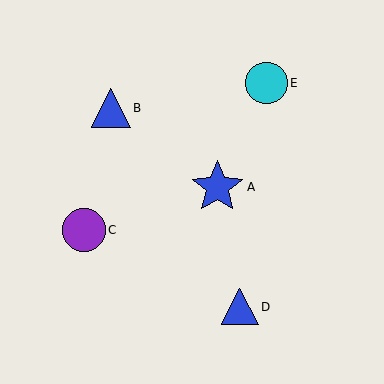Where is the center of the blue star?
The center of the blue star is at (217, 187).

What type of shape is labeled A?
Shape A is a blue star.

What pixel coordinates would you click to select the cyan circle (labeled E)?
Click at (267, 83) to select the cyan circle E.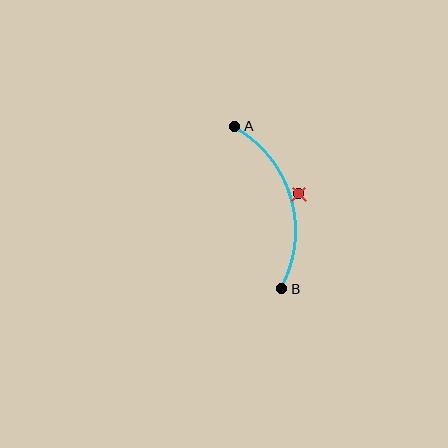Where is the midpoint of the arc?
The arc midpoint is the point on the curve farthest from the straight line joining A and B. It sits to the right of that line.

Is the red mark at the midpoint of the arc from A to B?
No — the red mark does not lie on the arc at all. It sits slightly outside the curve.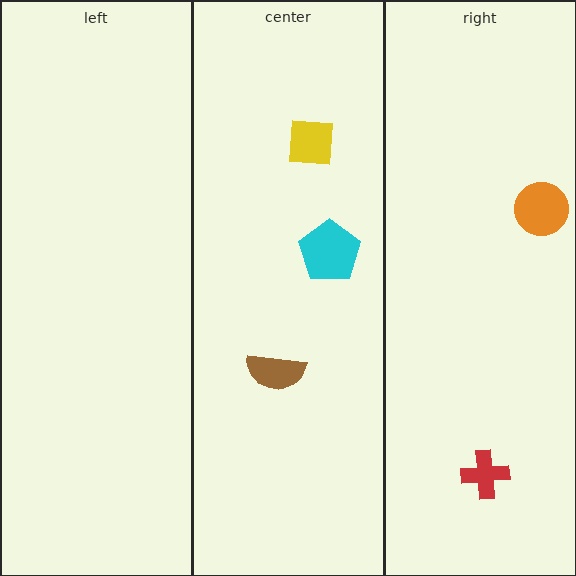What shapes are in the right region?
The orange circle, the red cross.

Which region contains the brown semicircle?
The center region.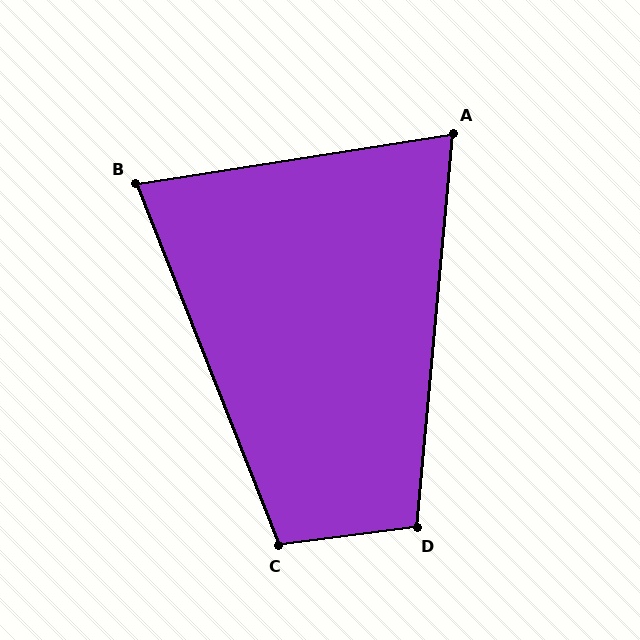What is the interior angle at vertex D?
Approximately 103 degrees (obtuse).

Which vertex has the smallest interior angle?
A, at approximately 76 degrees.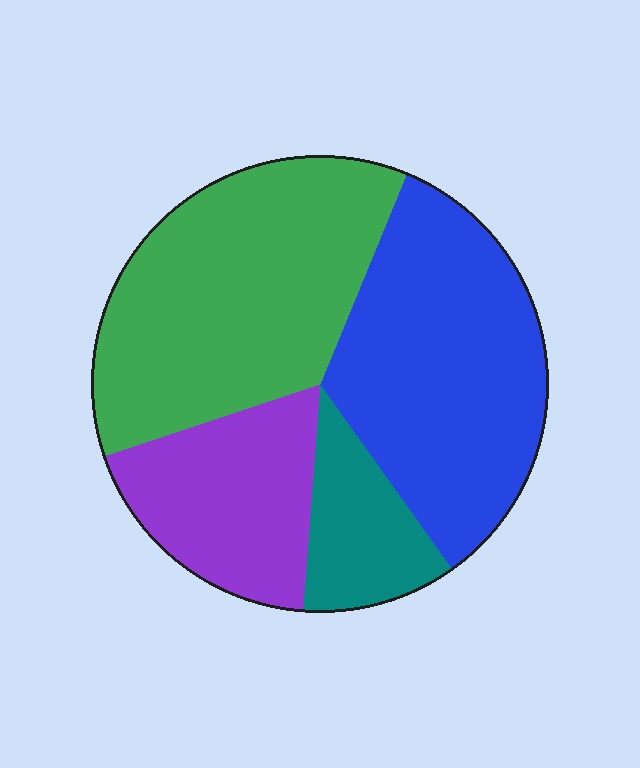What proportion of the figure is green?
Green covers about 35% of the figure.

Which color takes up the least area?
Teal, at roughly 10%.